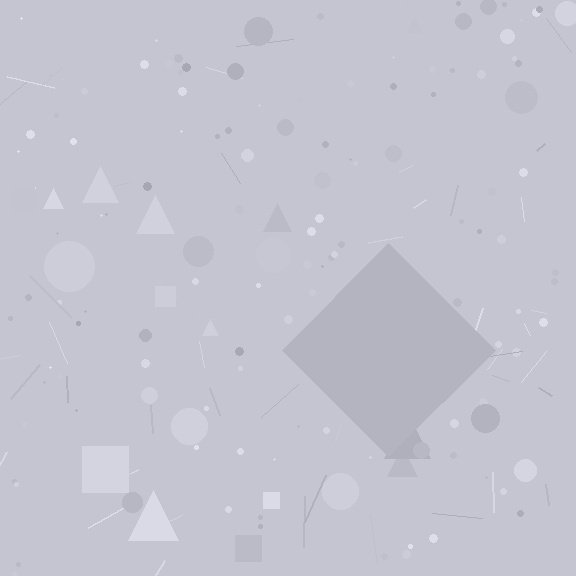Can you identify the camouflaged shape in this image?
The camouflaged shape is a diamond.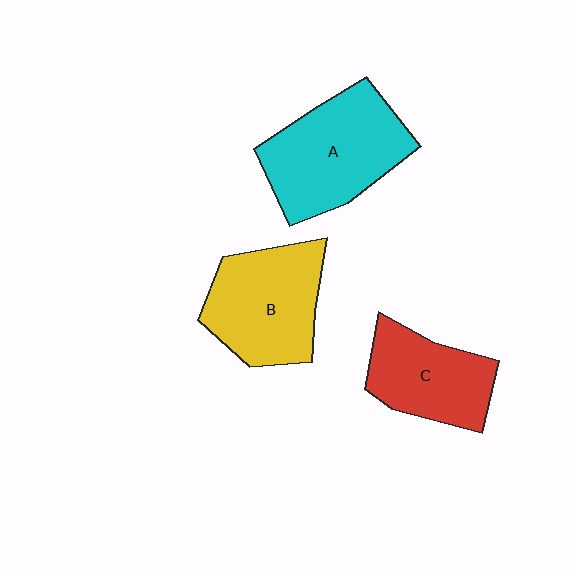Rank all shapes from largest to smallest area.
From largest to smallest: A (cyan), B (yellow), C (red).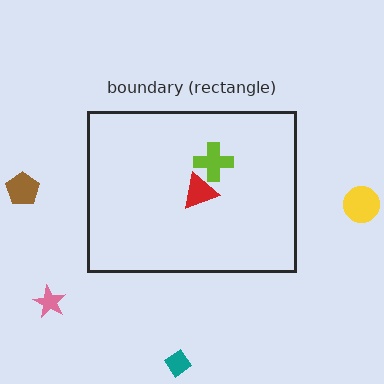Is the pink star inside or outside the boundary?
Outside.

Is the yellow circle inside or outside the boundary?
Outside.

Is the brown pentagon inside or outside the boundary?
Outside.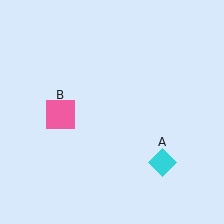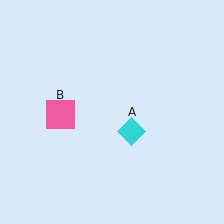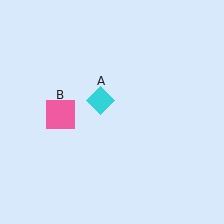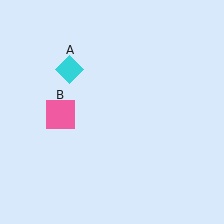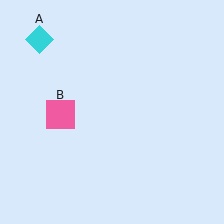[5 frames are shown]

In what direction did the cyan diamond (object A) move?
The cyan diamond (object A) moved up and to the left.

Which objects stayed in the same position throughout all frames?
Pink square (object B) remained stationary.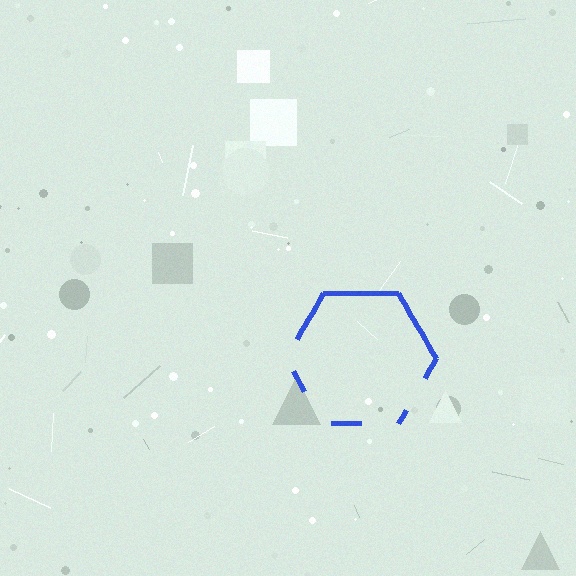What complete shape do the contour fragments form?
The contour fragments form a hexagon.